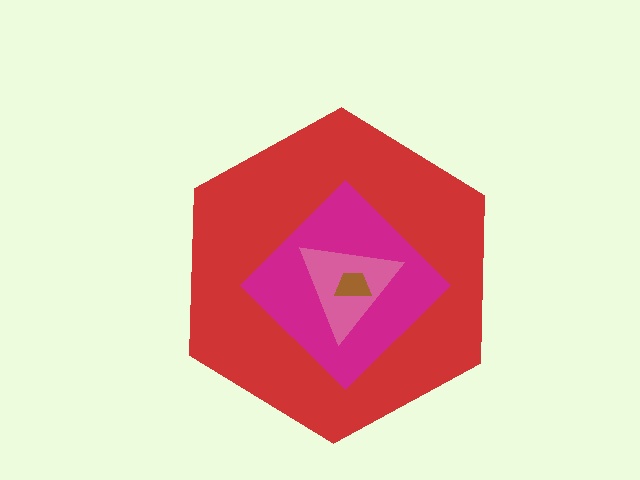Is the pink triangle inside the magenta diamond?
Yes.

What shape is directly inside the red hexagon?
The magenta diamond.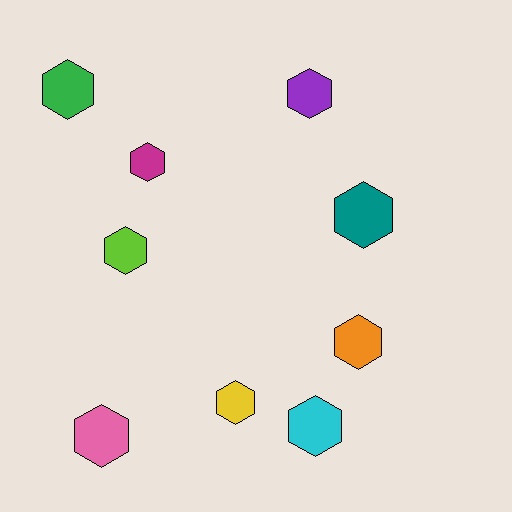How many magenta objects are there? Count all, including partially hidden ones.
There is 1 magenta object.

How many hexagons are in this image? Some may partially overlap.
There are 9 hexagons.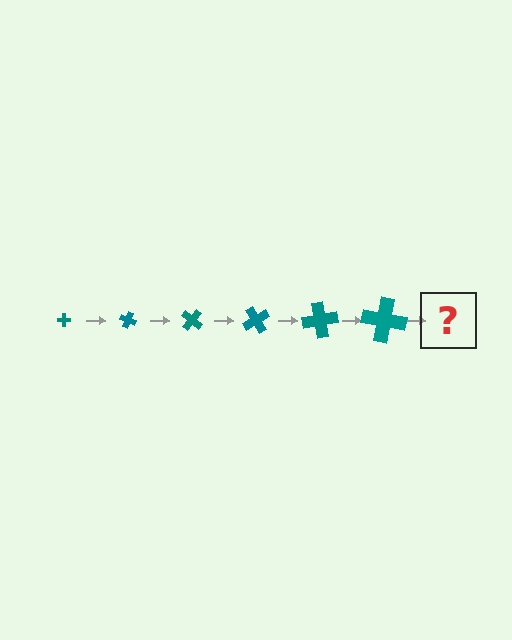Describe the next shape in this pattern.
It should be a cross, larger than the previous one and rotated 120 degrees from the start.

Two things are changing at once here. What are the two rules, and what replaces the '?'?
The two rules are that the cross grows larger each step and it rotates 20 degrees each step. The '?' should be a cross, larger than the previous one and rotated 120 degrees from the start.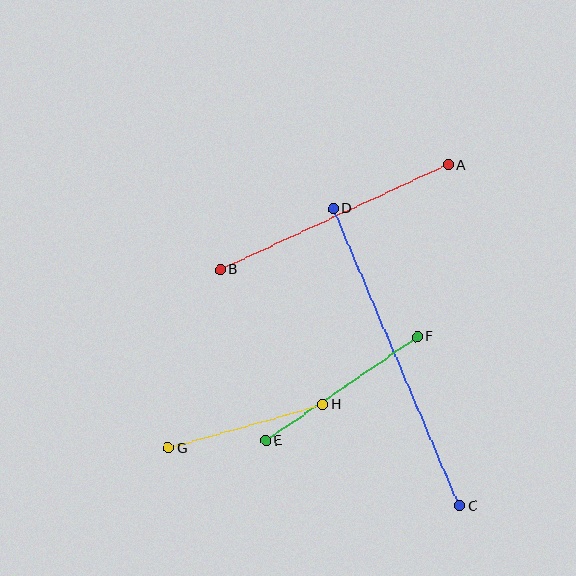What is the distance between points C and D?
The distance is approximately 323 pixels.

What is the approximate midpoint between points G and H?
The midpoint is at approximately (246, 426) pixels.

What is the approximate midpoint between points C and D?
The midpoint is at approximately (397, 357) pixels.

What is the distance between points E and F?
The distance is approximately 183 pixels.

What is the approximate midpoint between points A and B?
The midpoint is at approximately (334, 217) pixels.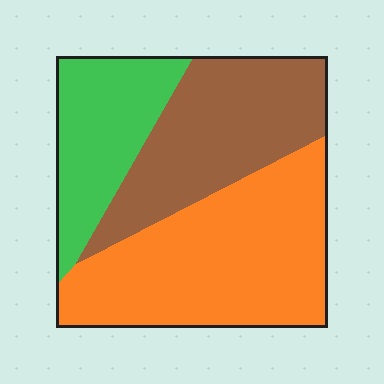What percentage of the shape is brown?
Brown covers roughly 30% of the shape.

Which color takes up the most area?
Orange, at roughly 45%.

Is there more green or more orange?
Orange.